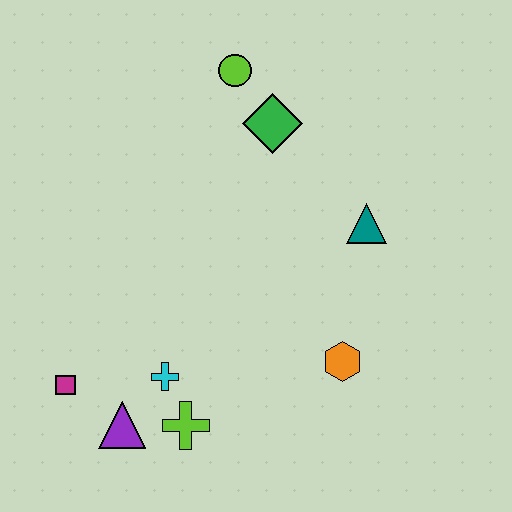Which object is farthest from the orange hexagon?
The lime circle is farthest from the orange hexagon.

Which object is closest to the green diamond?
The lime circle is closest to the green diamond.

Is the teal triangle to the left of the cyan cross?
No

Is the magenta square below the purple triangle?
No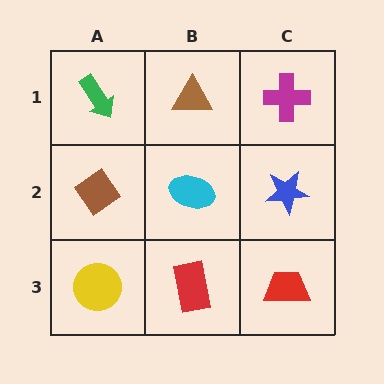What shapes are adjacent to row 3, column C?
A blue star (row 2, column C), a red rectangle (row 3, column B).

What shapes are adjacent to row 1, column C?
A blue star (row 2, column C), a brown triangle (row 1, column B).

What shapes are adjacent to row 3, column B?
A cyan ellipse (row 2, column B), a yellow circle (row 3, column A), a red trapezoid (row 3, column C).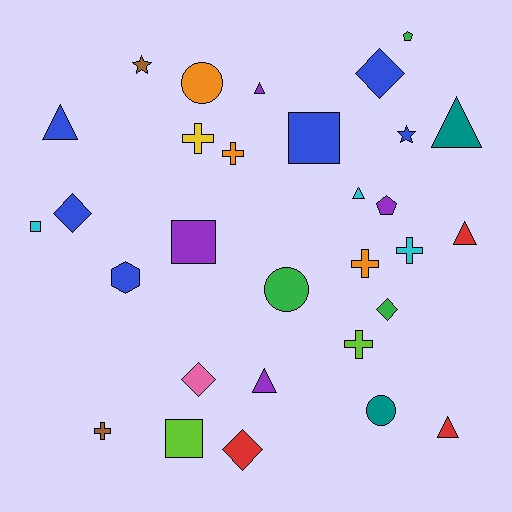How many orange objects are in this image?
There are 3 orange objects.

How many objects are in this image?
There are 30 objects.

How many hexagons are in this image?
There is 1 hexagon.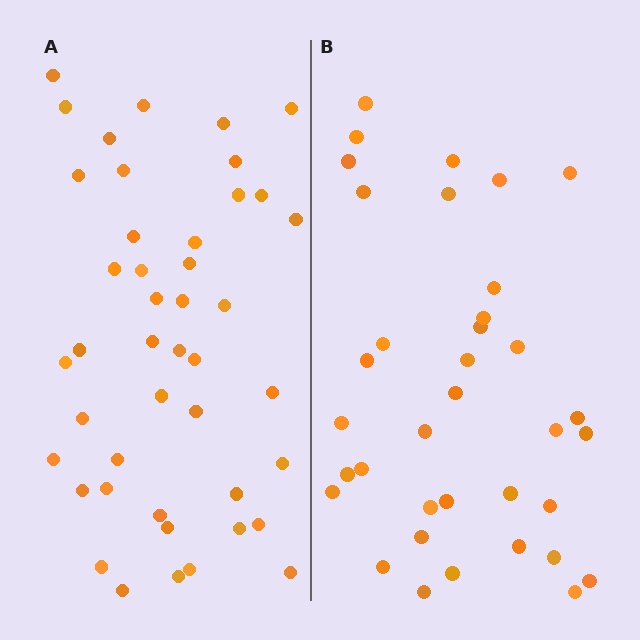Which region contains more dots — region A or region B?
Region A (the left region) has more dots.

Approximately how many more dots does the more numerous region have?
Region A has roughly 8 or so more dots than region B.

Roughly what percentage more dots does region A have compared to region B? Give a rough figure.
About 20% more.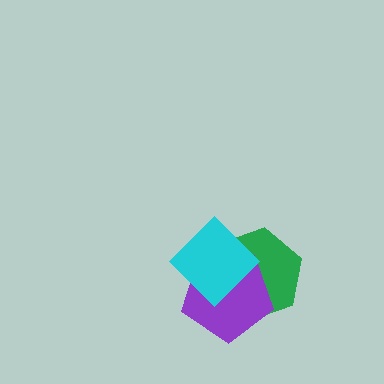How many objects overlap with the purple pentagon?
2 objects overlap with the purple pentagon.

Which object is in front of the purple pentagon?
The cyan diamond is in front of the purple pentagon.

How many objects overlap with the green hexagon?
2 objects overlap with the green hexagon.